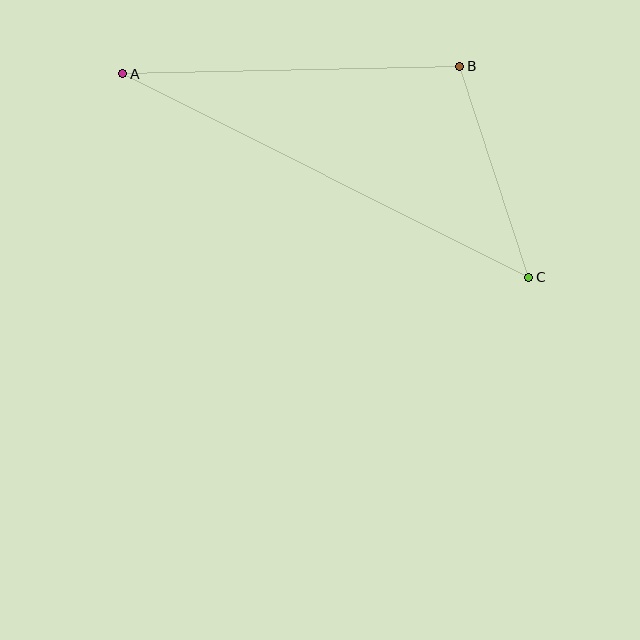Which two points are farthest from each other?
Points A and C are farthest from each other.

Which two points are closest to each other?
Points B and C are closest to each other.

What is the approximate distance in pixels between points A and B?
The distance between A and B is approximately 337 pixels.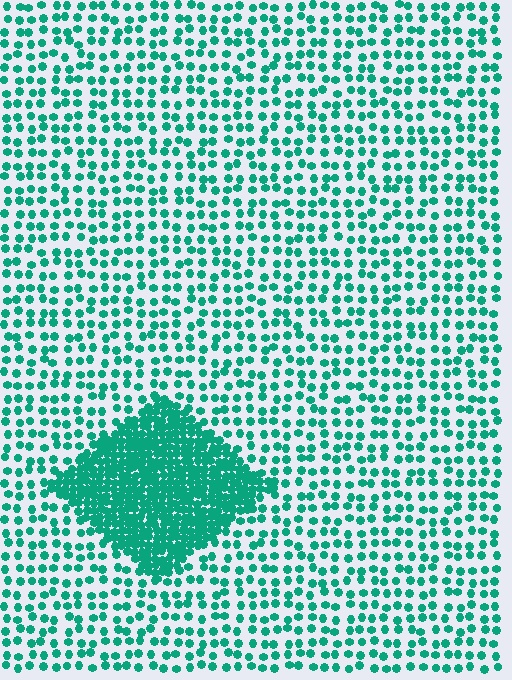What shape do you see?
I see a diamond.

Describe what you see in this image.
The image contains small teal elements arranged at two different densities. A diamond-shaped region is visible where the elements are more densely packed than the surrounding area.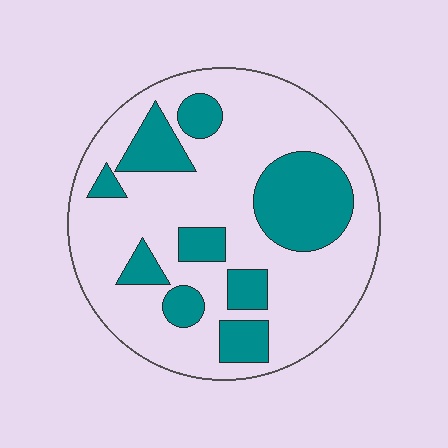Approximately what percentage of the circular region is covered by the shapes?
Approximately 30%.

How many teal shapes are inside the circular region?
9.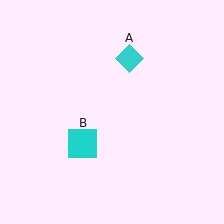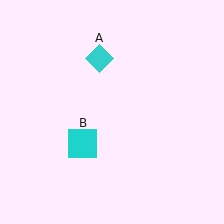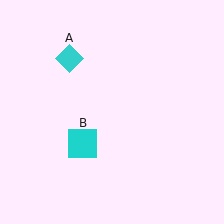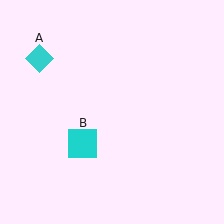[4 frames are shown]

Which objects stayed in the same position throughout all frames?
Cyan square (object B) remained stationary.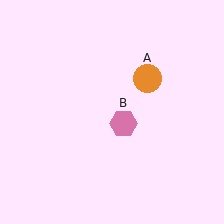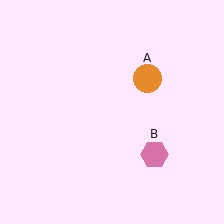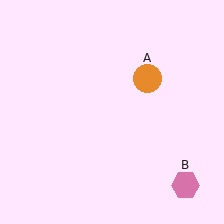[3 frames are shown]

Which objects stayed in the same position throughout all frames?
Orange circle (object A) remained stationary.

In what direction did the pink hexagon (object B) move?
The pink hexagon (object B) moved down and to the right.